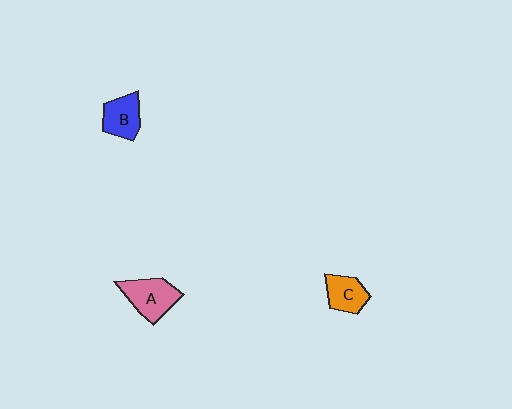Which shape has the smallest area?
Shape C (orange).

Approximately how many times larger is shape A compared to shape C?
Approximately 1.4 times.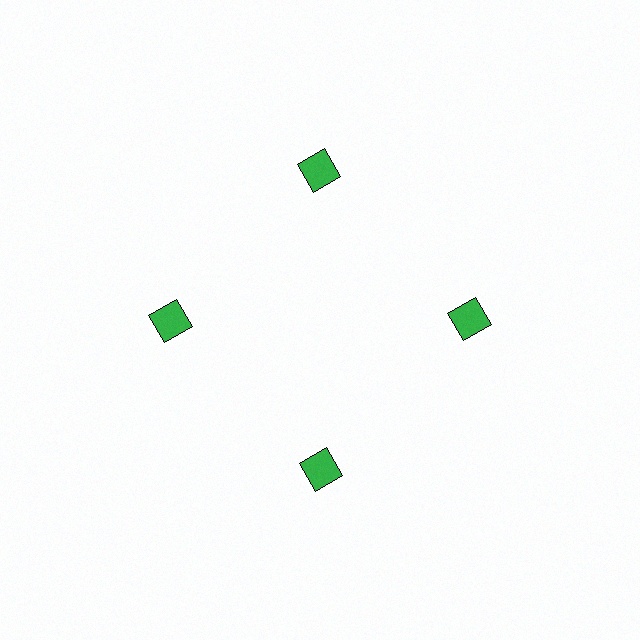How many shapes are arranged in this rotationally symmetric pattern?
There are 4 shapes, arranged in 4 groups of 1.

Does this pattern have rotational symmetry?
Yes, this pattern has 4-fold rotational symmetry. It looks the same after rotating 90 degrees around the center.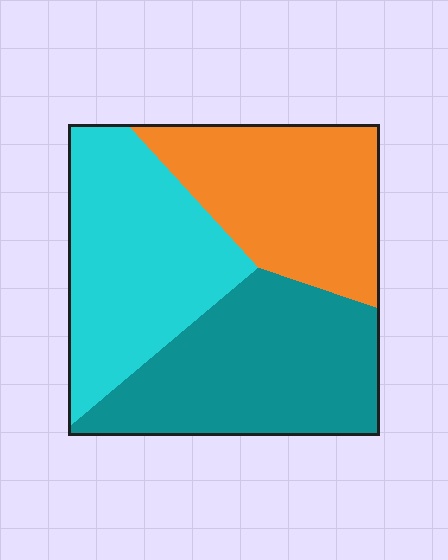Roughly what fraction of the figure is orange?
Orange takes up about one third (1/3) of the figure.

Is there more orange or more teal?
Teal.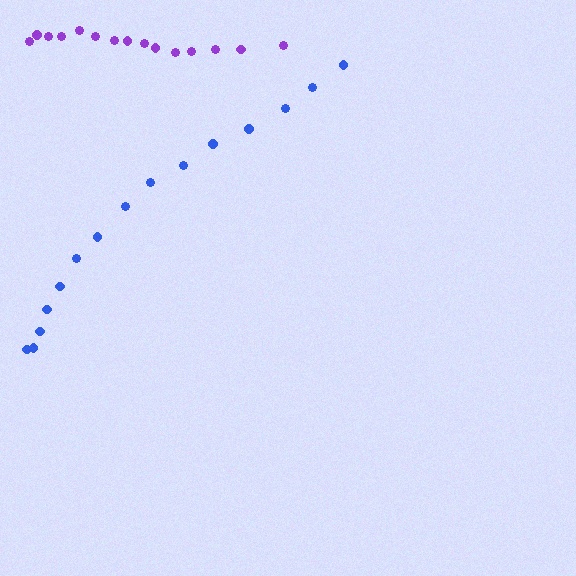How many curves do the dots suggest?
There are 2 distinct paths.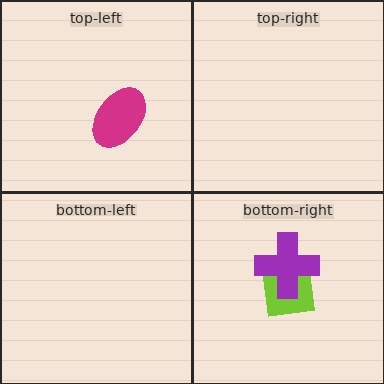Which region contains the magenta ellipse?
The top-left region.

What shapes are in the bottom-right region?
The lime square, the purple cross.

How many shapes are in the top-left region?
1.